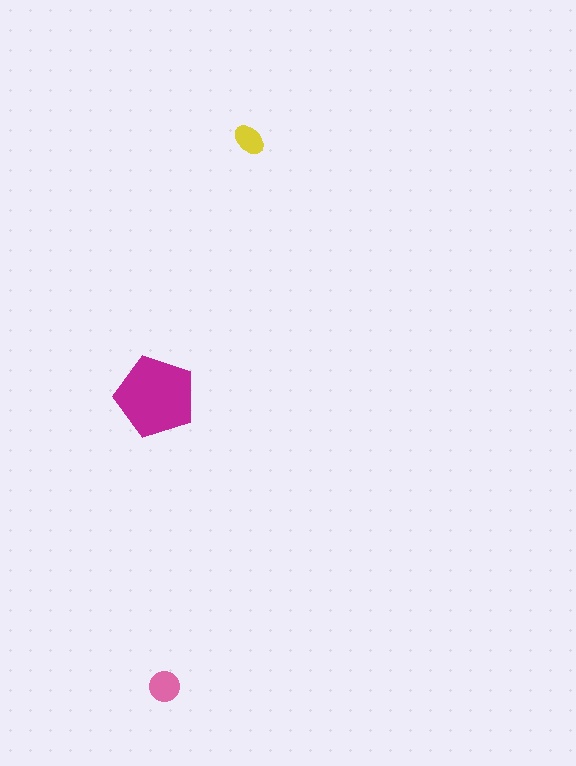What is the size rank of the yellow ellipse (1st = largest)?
3rd.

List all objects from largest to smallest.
The magenta pentagon, the pink circle, the yellow ellipse.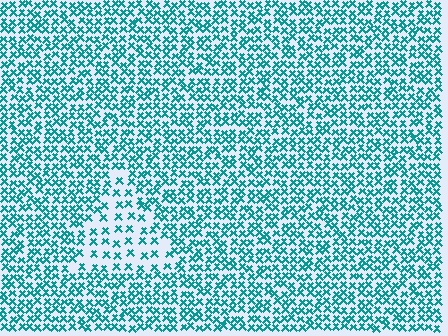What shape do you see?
I see a triangle.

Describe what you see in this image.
The image contains small teal elements arranged at two different densities. A triangle-shaped region is visible where the elements are less densely packed than the surrounding area.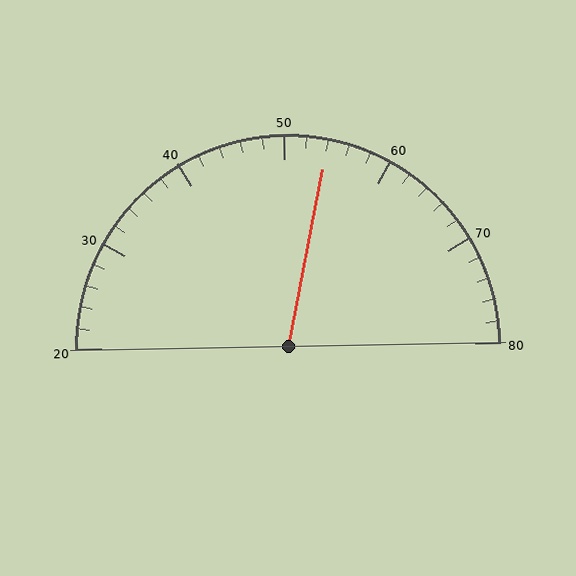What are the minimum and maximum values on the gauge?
The gauge ranges from 20 to 80.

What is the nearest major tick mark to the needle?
The nearest major tick mark is 50.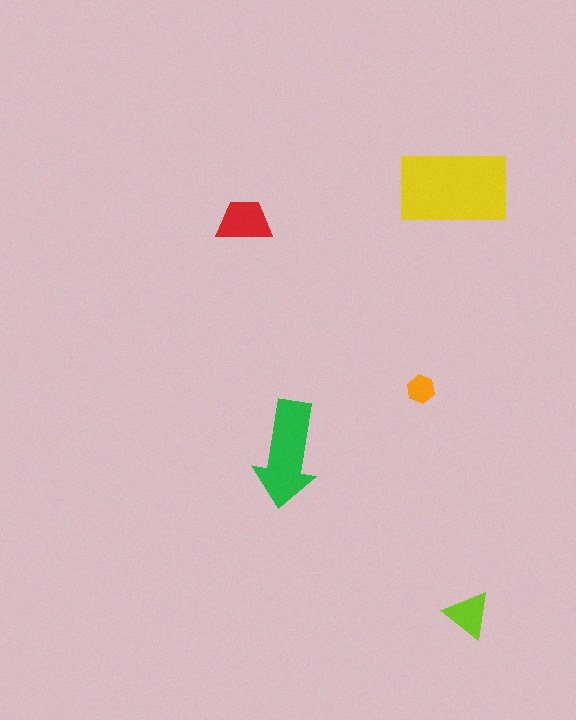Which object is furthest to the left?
The red trapezoid is leftmost.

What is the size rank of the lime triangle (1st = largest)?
4th.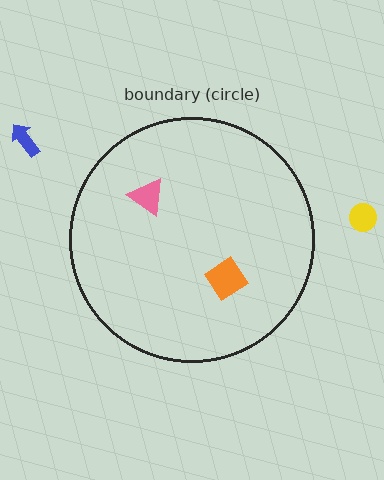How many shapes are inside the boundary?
2 inside, 2 outside.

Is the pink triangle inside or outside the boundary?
Inside.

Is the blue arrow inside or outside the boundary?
Outside.